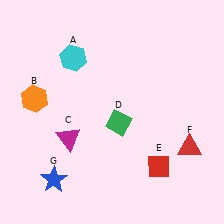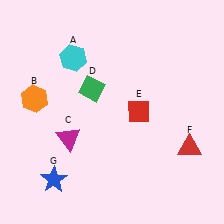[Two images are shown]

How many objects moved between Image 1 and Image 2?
2 objects moved between the two images.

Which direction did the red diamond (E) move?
The red diamond (E) moved up.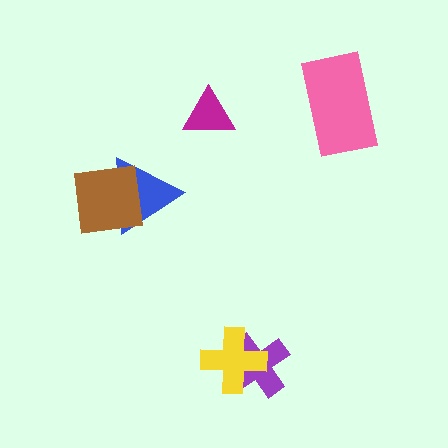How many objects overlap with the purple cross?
1 object overlaps with the purple cross.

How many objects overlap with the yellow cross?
1 object overlaps with the yellow cross.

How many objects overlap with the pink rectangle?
0 objects overlap with the pink rectangle.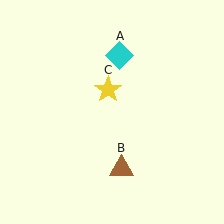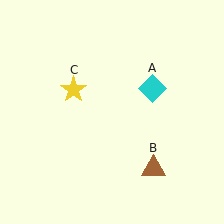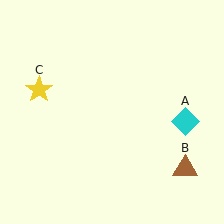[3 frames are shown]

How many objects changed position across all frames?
3 objects changed position: cyan diamond (object A), brown triangle (object B), yellow star (object C).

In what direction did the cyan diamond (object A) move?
The cyan diamond (object A) moved down and to the right.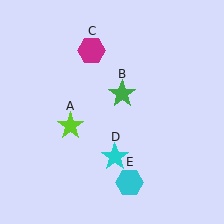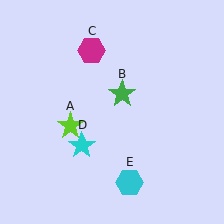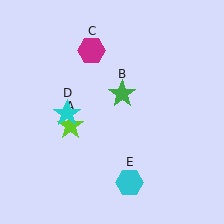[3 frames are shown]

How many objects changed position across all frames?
1 object changed position: cyan star (object D).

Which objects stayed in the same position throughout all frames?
Lime star (object A) and green star (object B) and magenta hexagon (object C) and cyan hexagon (object E) remained stationary.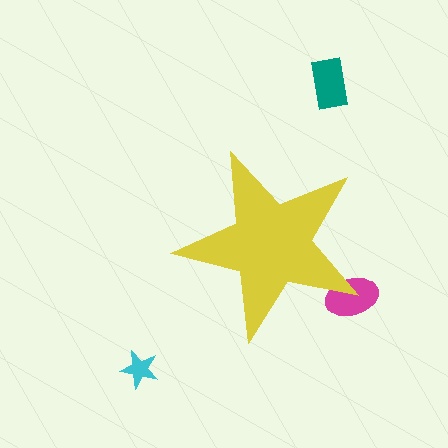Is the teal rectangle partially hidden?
No, the teal rectangle is fully visible.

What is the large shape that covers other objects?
A yellow star.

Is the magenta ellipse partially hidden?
Yes, the magenta ellipse is partially hidden behind the yellow star.